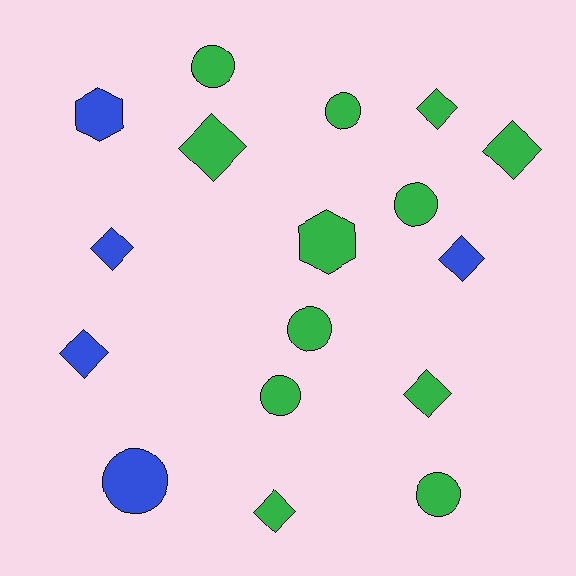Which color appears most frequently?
Green, with 12 objects.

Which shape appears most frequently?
Diamond, with 8 objects.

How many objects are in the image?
There are 17 objects.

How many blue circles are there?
There is 1 blue circle.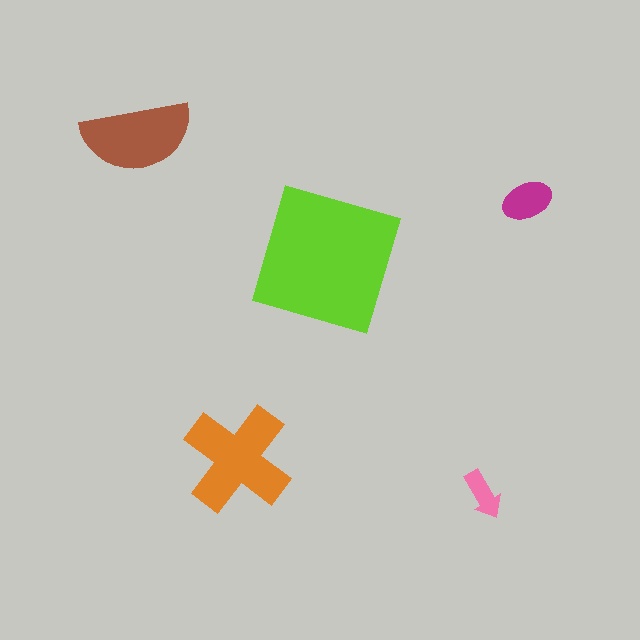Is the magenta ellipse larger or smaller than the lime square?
Smaller.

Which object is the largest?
The lime square.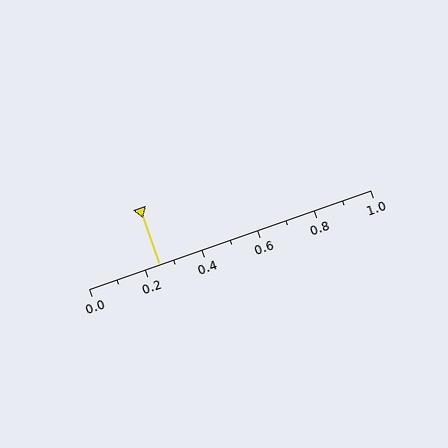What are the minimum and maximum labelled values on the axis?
The axis runs from 0.0 to 1.0.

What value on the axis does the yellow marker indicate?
The marker indicates approximately 0.25.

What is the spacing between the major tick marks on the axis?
The major ticks are spaced 0.2 apart.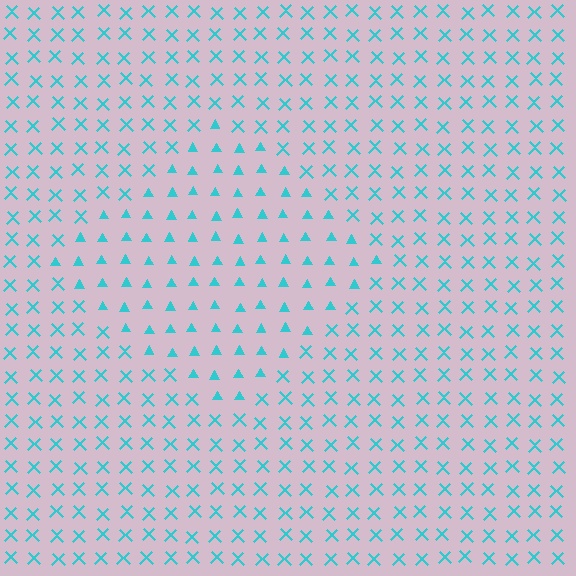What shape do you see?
I see a diamond.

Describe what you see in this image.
The image is filled with small cyan elements arranged in a uniform grid. A diamond-shaped region contains triangles, while the surrounding area contains X marks. The boundary is defined purely by the change in element shape.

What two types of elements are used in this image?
The image uses triangles inside the diamond region and X marks outside it.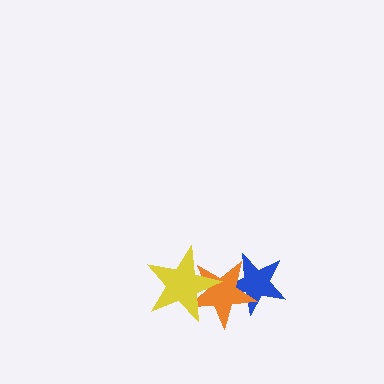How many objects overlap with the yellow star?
1 object overlaps with the yellow star.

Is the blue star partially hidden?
Yes, it is partially covered by another shape.